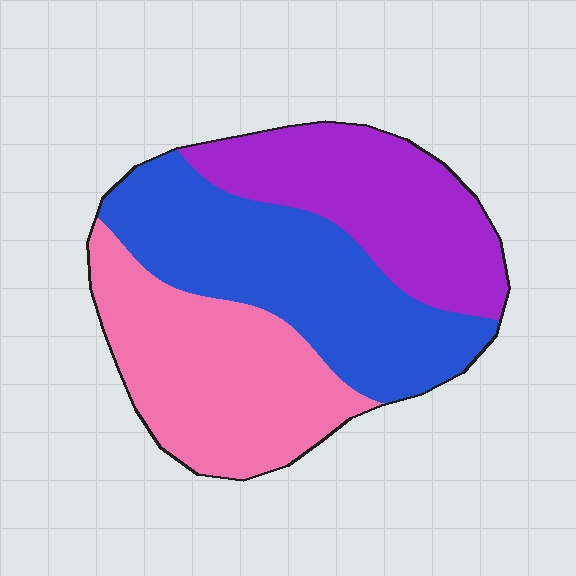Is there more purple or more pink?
Pink.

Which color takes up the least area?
Purple, at roughly 30%.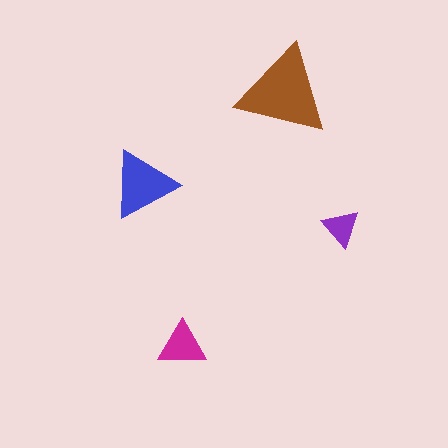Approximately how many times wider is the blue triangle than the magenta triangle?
About 1.5 times wider.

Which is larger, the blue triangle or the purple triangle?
The blue one.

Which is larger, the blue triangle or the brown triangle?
The brown one.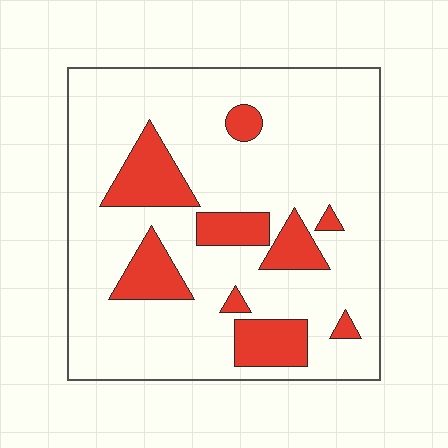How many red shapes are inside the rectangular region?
9.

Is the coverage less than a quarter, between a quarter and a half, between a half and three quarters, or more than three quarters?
Less than a quarter.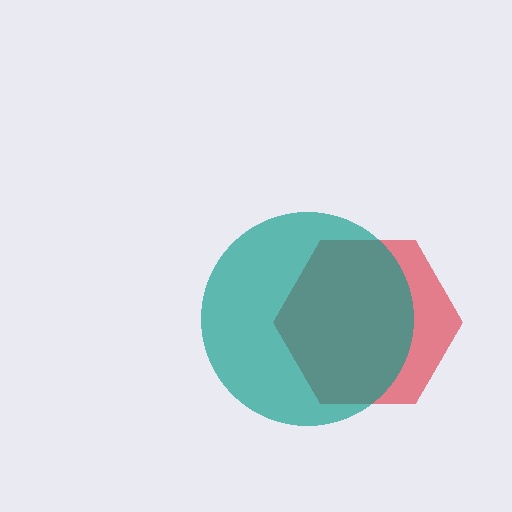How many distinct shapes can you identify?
There are 2 distinct shapes: a red hexagon, a teal circle.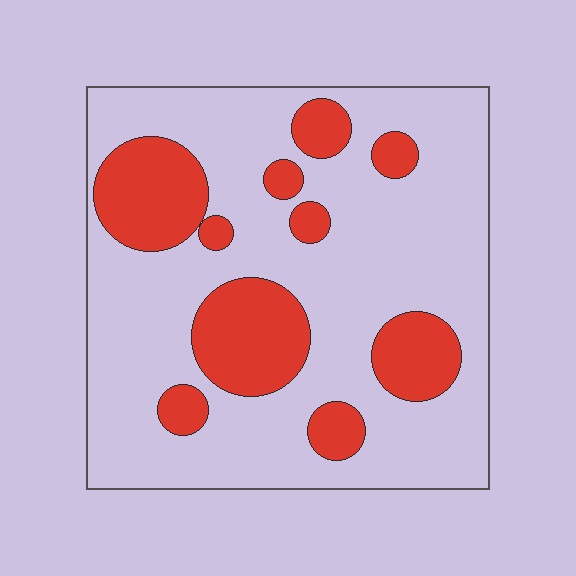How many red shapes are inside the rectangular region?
10.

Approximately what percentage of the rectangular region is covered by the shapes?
Approximately 25%.